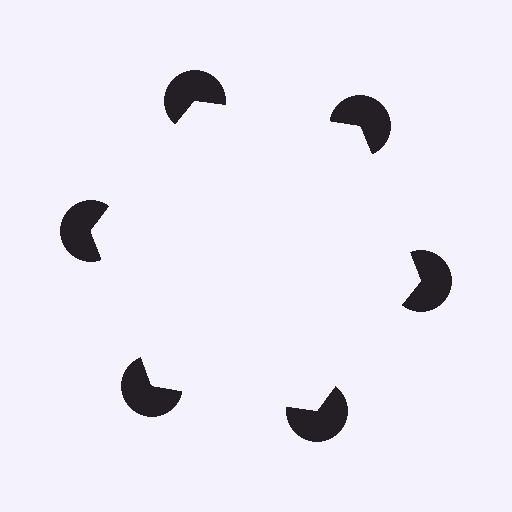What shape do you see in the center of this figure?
An illusory hexagon — its edges are inferred from the aligned wedge cuts in the pac-man discs, not physically drawn.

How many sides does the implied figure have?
6 sides.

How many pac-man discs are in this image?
There are 6 — one at each vertex of the illusory hexagon.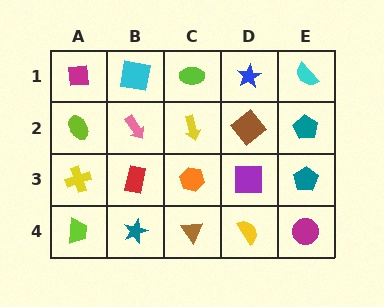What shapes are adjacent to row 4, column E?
A teal pentagon (row 3, column E), a yellow semicircle (row 4, column D).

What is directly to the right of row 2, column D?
A teal pentagon.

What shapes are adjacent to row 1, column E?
A teal pentagon (row 2, column E), a blue star (row 1, column D).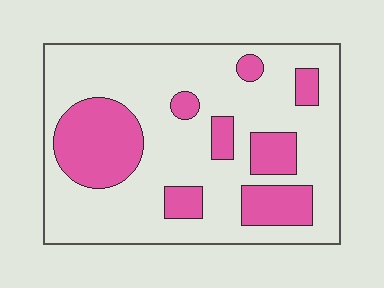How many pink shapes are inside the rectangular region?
8.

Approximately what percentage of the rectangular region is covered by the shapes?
Approximately 25%.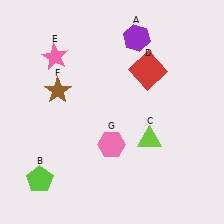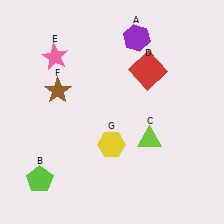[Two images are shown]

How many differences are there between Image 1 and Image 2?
There is 1 difference between the two images.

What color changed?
The hexagon (G) changed from pink in Image 1 to yellow in Image 2.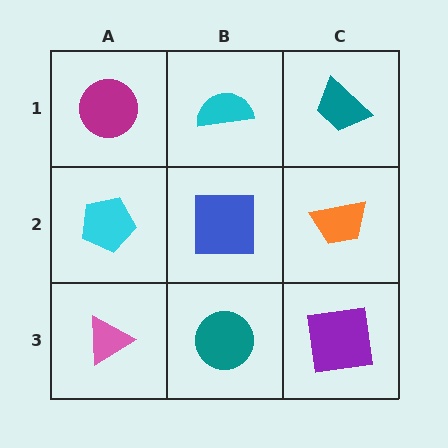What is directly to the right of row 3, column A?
A teal circle.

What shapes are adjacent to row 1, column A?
A cyan pentagon (row 2, column A), a cyan semicircle (row 1, column B).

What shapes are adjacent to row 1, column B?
A blue square (row 2, column B), a magenta circle (row 1, column A), a teal trapezoid (row 1, column C).